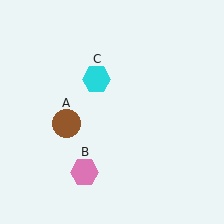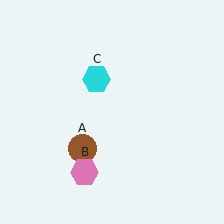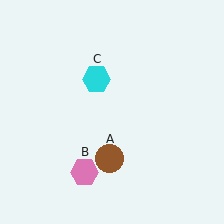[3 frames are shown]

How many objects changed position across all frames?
1 object changed position: brown circle (object A).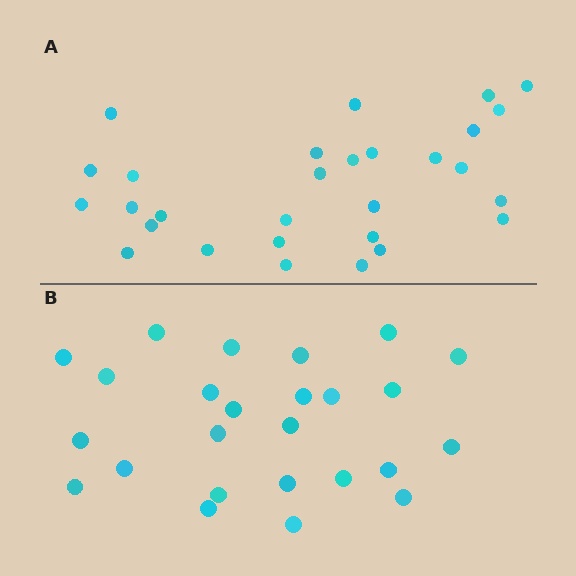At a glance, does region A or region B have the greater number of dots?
Region A (the top region) has more dots.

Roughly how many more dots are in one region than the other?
Region A has about 4 more dots than region B.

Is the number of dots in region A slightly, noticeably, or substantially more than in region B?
Region A has only slightly more — the two regions are fairly close. The ratio is roughly 1.2 to 1.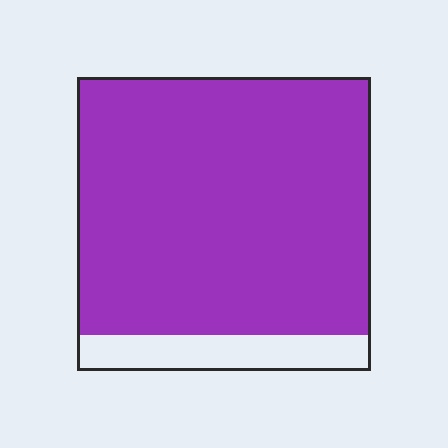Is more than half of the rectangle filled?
Yes.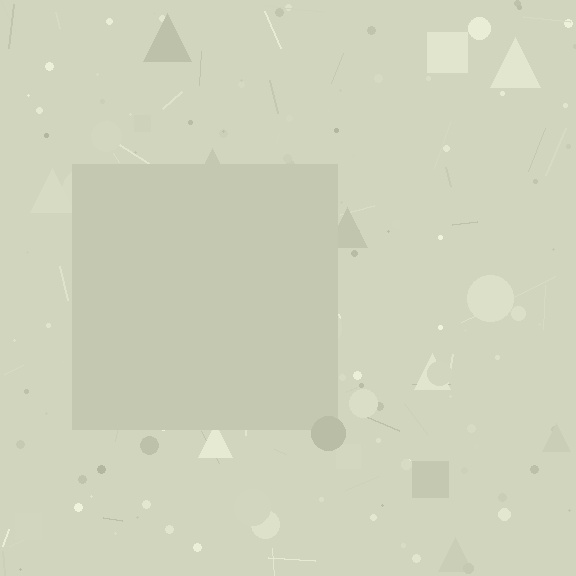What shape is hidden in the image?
A square is hidden in the image.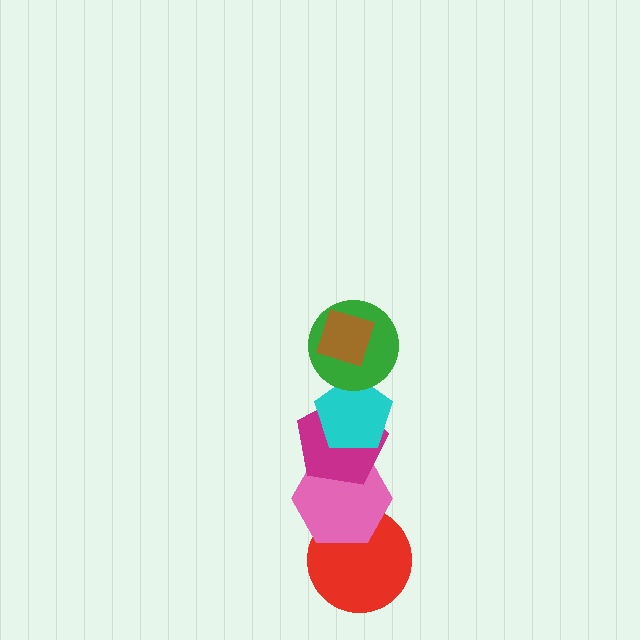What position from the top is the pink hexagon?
The pink hexagon is 5th from the top.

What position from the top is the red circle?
The red circle is 6th from the top.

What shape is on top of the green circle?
The brown diamond is on top of the green circle.